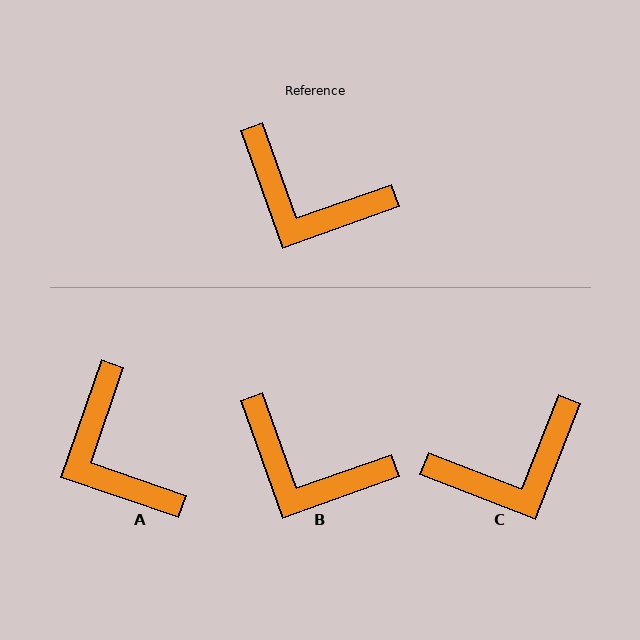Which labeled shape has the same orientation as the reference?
B.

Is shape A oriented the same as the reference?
No, it is off by about 38 degrees.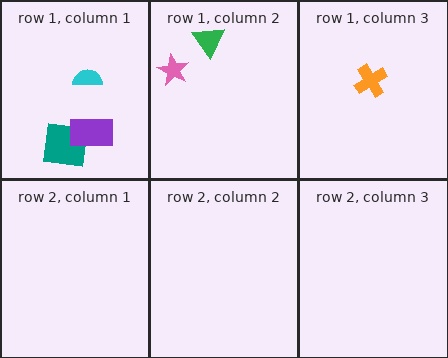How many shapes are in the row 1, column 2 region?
2.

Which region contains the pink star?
The row 1, column 2 region.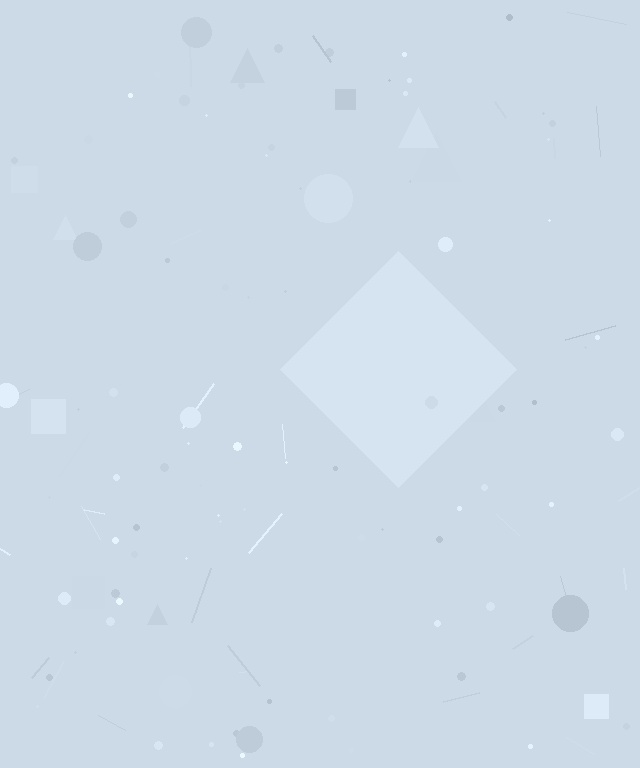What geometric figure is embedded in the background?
A diamond is embedded in the background.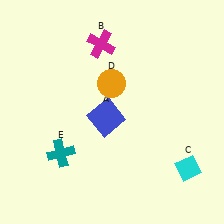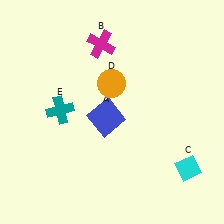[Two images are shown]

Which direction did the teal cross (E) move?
The teal cross (E) moved up.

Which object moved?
The teal cross (E) moved up.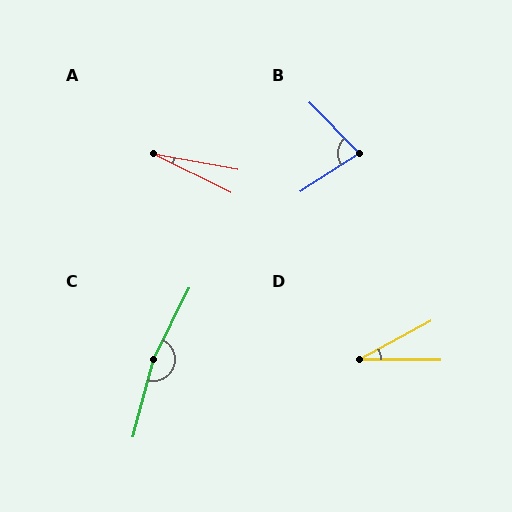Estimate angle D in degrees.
Approximately 29 degrees.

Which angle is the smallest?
A, at approximately 16 degrees.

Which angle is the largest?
C, at approximately 169 degrees.